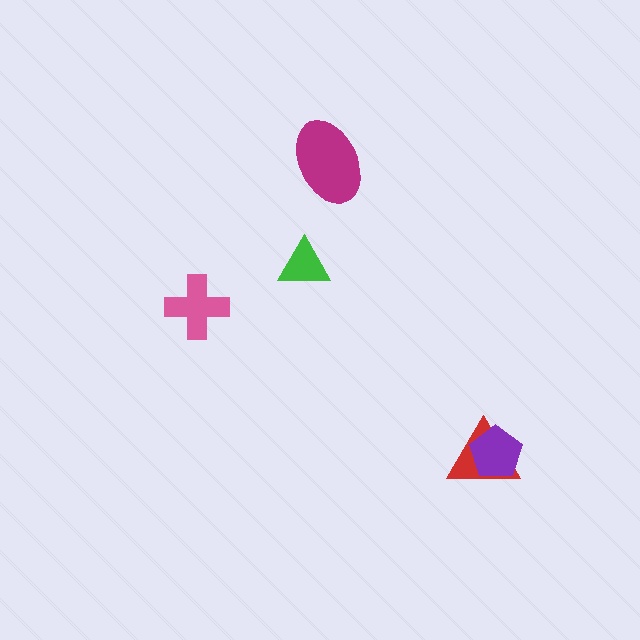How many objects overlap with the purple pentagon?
1 object overlaps with the purple pentagon.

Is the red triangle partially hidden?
Yes, it is partially covered by another shape.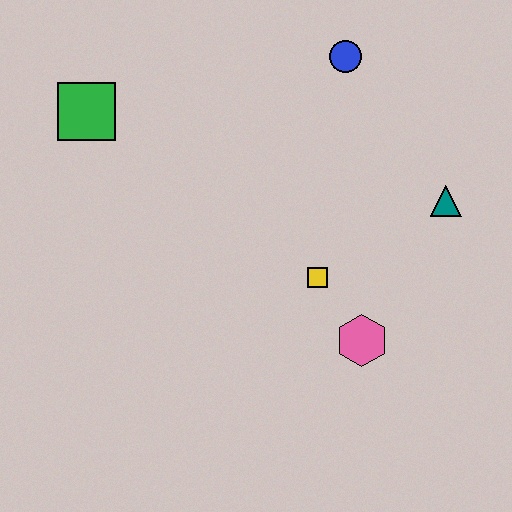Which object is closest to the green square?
The blue circle is closest to the green square.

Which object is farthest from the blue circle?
The pink hexagon is farthest from the blue circle.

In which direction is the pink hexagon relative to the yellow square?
The pink hexagon is below the yellow square.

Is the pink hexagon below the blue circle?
Yes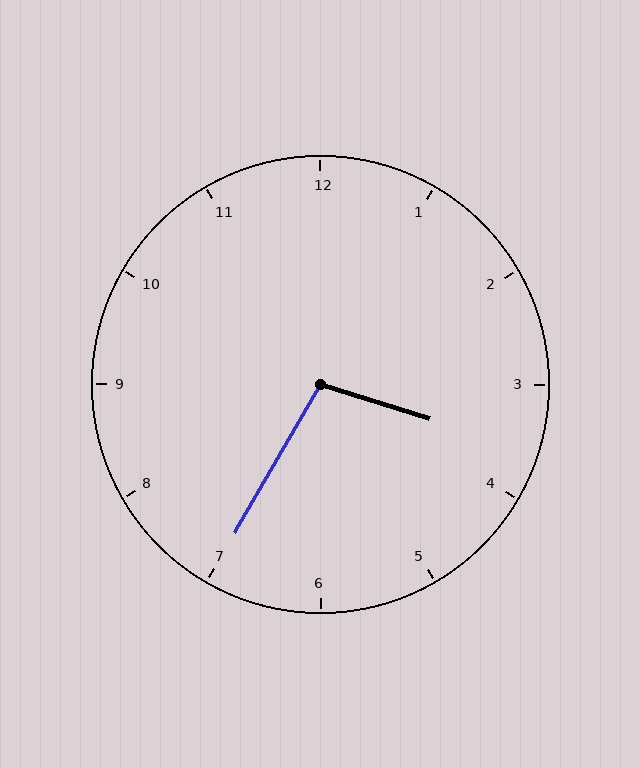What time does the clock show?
3:35.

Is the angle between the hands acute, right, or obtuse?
It is obtuse.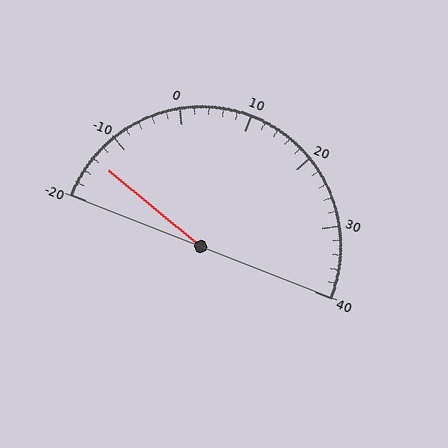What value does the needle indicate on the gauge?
The needle indicates approximately -14.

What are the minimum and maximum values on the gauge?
The gauge ranges from -20 to 40.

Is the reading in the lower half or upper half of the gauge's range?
The reading is in the lower half of the range (-20 to 40).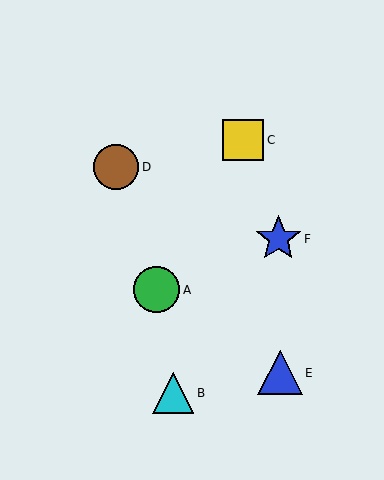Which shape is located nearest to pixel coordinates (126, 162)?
The brown circle (labeled D) at (116, 167) is nearest to that location.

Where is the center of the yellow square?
The center of the yellow square is at (243, 140).